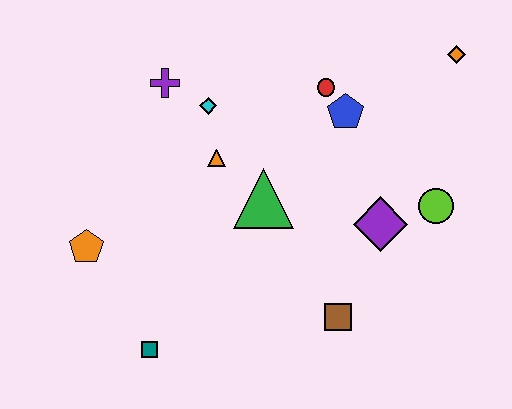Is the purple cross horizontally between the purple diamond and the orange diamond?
No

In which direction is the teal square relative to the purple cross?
The teal square is below the purple cross.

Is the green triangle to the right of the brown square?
No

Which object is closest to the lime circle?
The purple diamond is closest to the lime circle.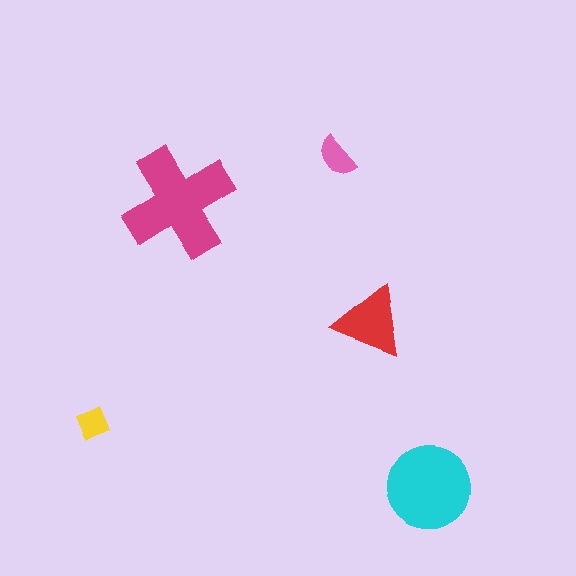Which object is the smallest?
The yellow diamond.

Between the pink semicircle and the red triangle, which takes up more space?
The red triangle.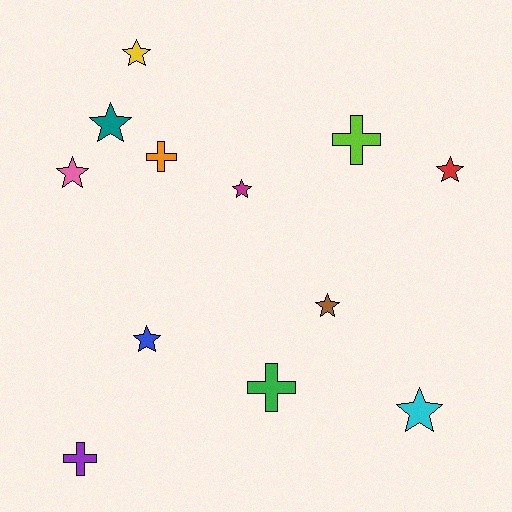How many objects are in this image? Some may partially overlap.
There are 12 objects.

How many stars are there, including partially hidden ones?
There are 8 stars.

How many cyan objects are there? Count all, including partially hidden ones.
There is 1 cyan object.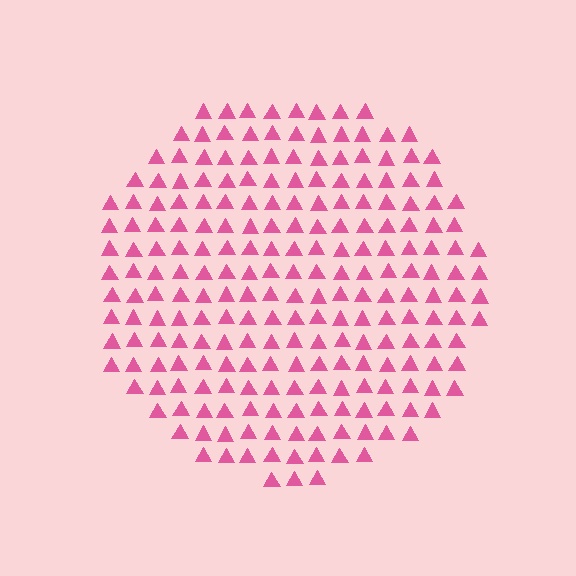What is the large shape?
The large shape is a circle.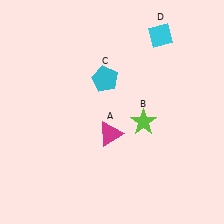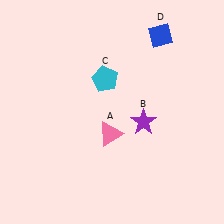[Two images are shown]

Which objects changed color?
A changed from magenta to pink. B changed from lime to purple. D changed from cyan to blue.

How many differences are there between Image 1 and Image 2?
There are 3 differences between the two images.